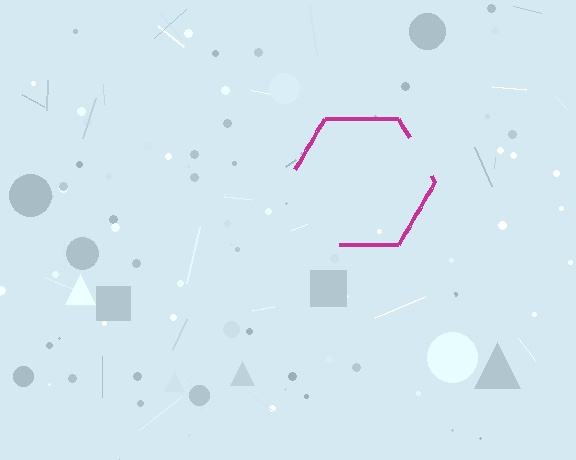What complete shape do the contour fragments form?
The contour fragments form a hexagon.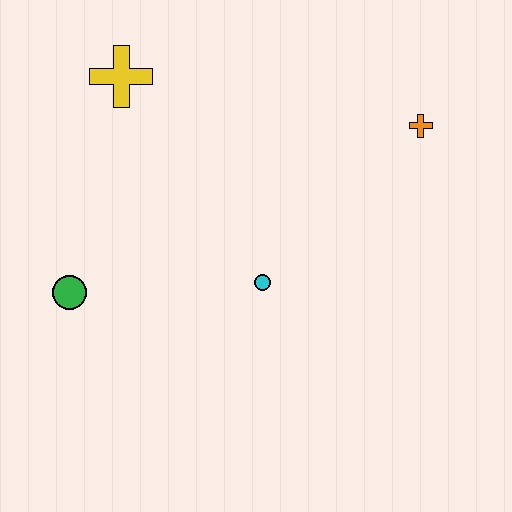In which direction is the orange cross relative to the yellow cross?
The orange cross is to the right of the yellow cross.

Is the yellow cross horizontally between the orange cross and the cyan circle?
No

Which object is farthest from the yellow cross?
The orange cross is farthest from the yellow cross.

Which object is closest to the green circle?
The cyan circle is closest to the green circle.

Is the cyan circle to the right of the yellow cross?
Yes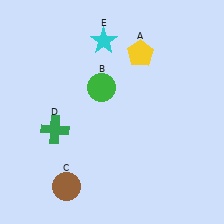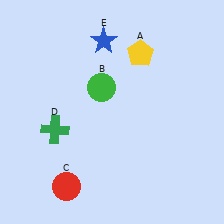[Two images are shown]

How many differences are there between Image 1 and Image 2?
There are 2 differences between the two images.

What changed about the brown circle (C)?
In Image 1, C is brown. In Image 2, it changed to red.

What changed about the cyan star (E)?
In Image 1, E is cyan. In Image 2, it changed to blue.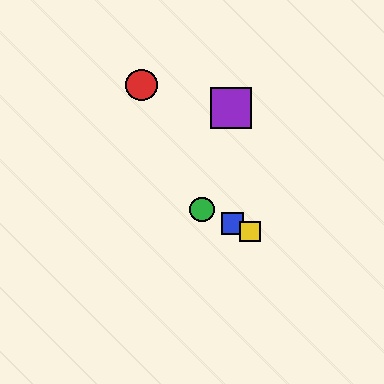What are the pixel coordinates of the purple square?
The purple square is at (231, 108).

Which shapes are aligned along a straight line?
The blue square, the green circle, the yellow square are aligned along a straight line.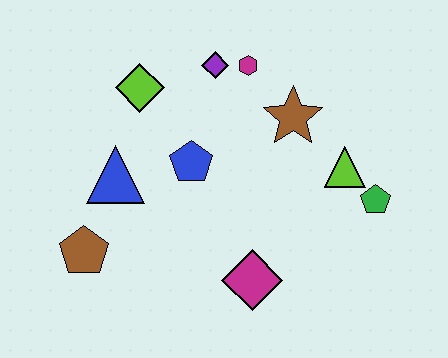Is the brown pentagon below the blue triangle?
Yes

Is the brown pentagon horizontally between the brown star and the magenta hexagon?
No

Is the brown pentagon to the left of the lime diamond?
Yes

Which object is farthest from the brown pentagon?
The green pentagon is farthest from the brown pentagon.